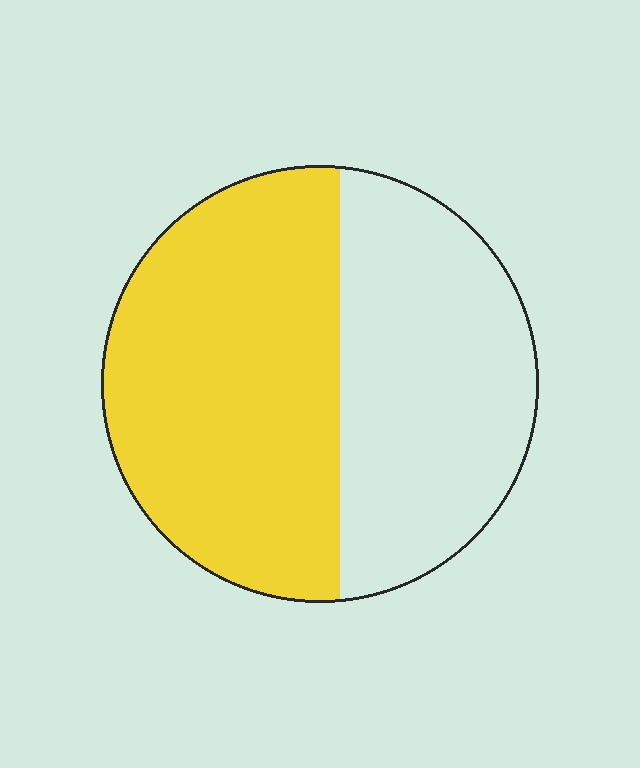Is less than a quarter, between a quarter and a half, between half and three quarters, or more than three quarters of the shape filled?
Between half and three quarters.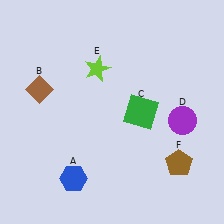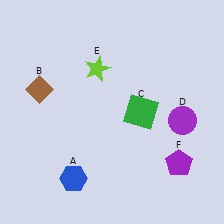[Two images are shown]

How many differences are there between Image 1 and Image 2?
There is 1 difference between the two images.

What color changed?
The pentagon (F) changed from brown in Image 1 to purple in Image 2.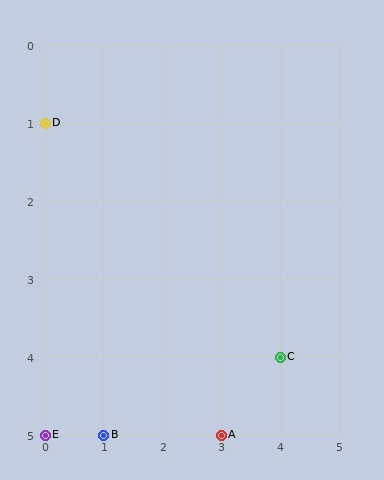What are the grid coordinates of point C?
Point C is at grid coordinates (4, 4).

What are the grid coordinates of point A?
Point A is at grid coordinates (3, 5).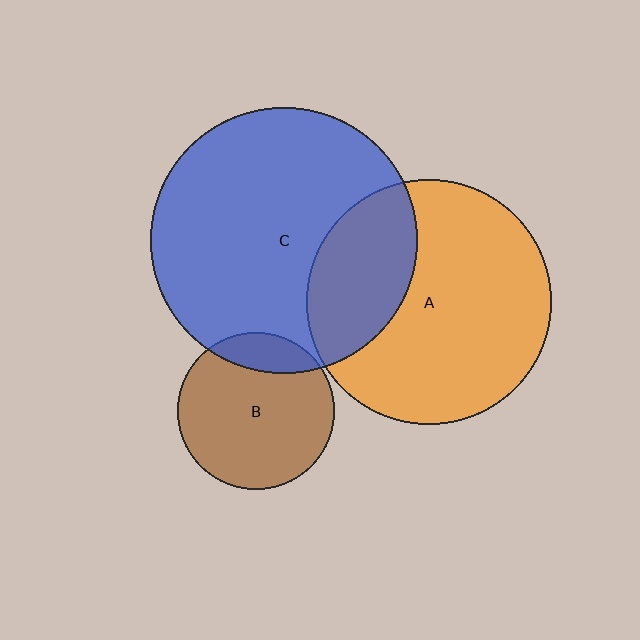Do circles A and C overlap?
Yes.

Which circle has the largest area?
Circle C (blue).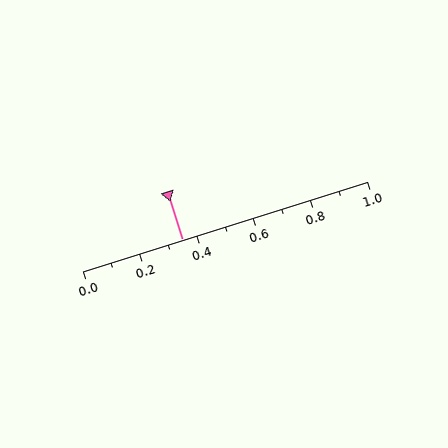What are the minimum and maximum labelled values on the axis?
The axis runs from 0.0 to 1.0.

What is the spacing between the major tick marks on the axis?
The major ticks are spaced 0.2 apart.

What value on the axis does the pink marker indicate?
The marker indicates approximately 0.35.